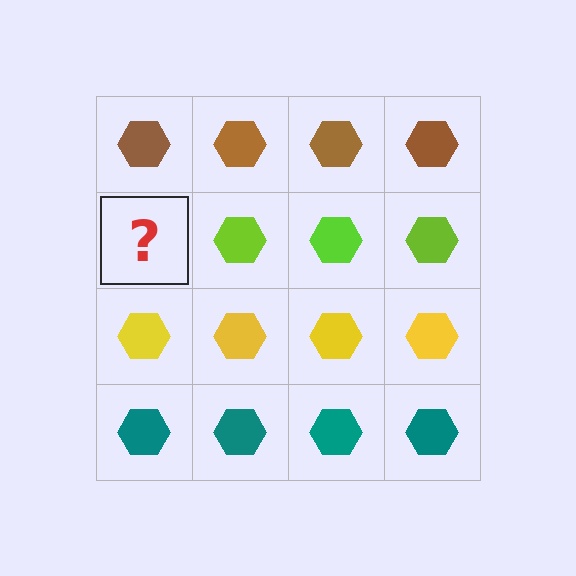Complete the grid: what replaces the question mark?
The question mark should be replaced with a lime hexagon.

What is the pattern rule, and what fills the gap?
The rule is that each row has a consistent color. The gap should be filled with a lime hexagon.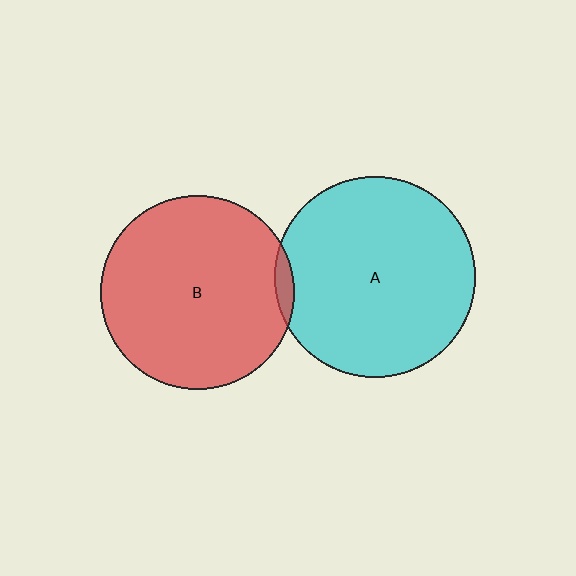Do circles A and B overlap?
Yes.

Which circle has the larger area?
Circle A (cyan).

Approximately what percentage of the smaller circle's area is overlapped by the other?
Approximately 5%.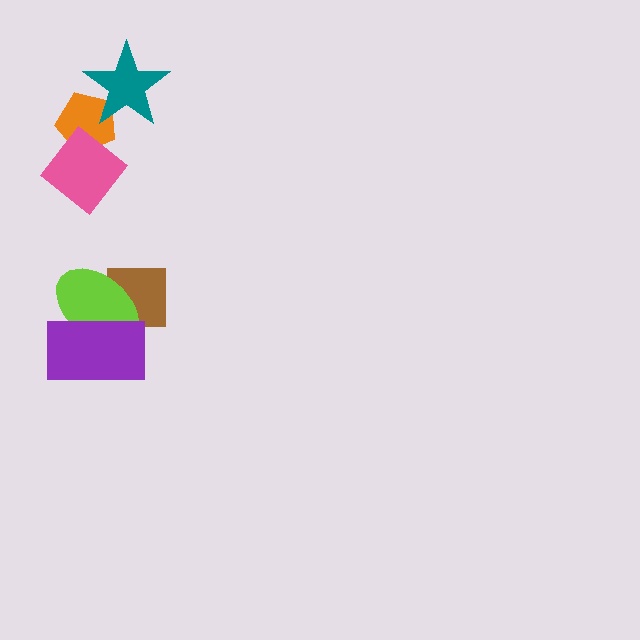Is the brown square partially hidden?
Yes, it is partially covered by another shape.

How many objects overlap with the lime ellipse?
2 objects overlap with the lime ellipse.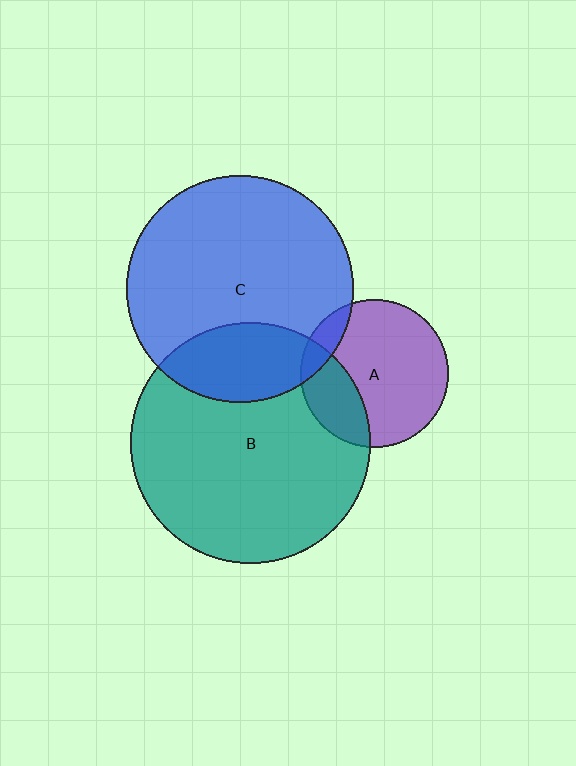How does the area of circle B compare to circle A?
Approximately 2.6 times.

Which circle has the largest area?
Circle B (teal).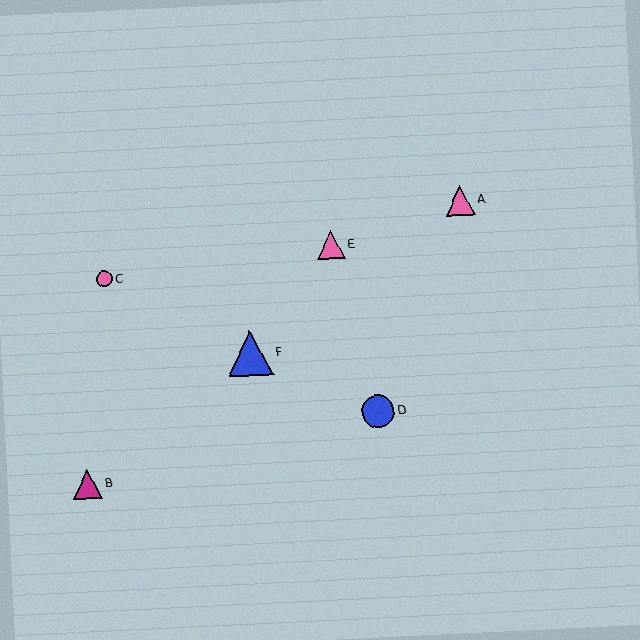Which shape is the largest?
The blue triangle (labeled F) is the largest.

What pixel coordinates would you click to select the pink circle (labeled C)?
Click at (104, 279) to select the pink circle C.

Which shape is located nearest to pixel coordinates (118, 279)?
The pink circle (labeled C) at (104, 279) is nearest to that location.